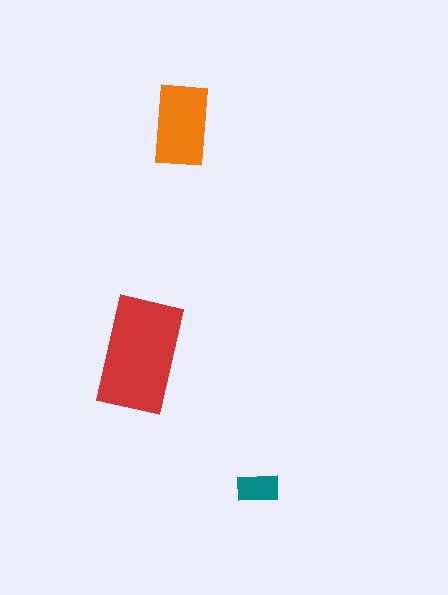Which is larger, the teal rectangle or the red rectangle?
The red one.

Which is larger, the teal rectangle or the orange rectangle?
The orange one.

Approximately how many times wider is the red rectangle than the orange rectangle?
About 1.5 times wider.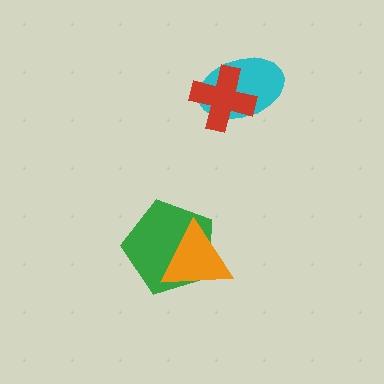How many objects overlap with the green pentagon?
1 object overlaps with the green pentagon.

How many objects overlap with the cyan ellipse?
1 object overlaps with the cyan ellipse.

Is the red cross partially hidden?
No, no other shape covers it.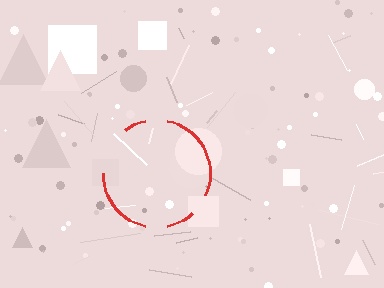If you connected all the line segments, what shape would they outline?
They would outline a circle.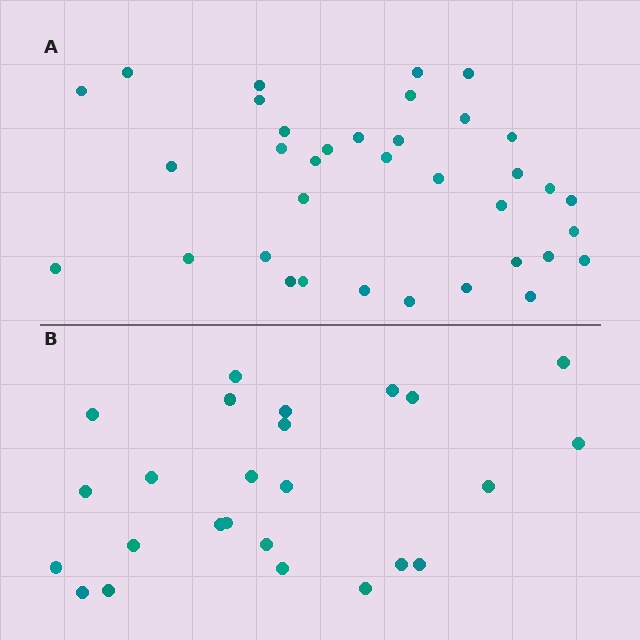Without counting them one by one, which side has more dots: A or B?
Region A (the top region) has more dots.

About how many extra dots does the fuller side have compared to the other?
Region A has roughly 12 or so more dots than region B.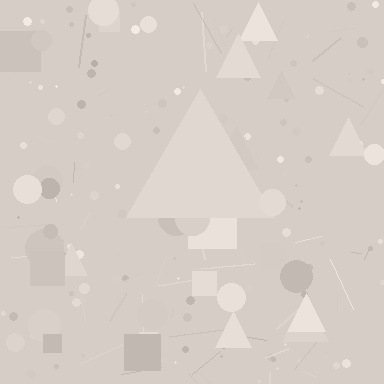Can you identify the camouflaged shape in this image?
The camouflaged shape is a triangle.